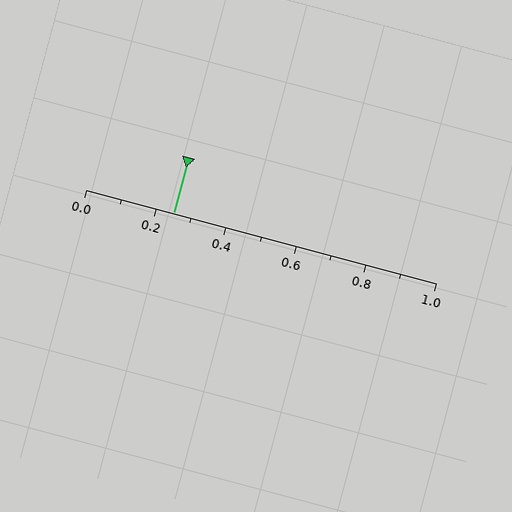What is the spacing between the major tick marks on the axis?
The major ticks are spaced 0.2 apart.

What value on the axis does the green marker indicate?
The marker indicates approximately 0.25.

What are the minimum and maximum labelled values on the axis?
The axis runs from 0.0 to 1.0.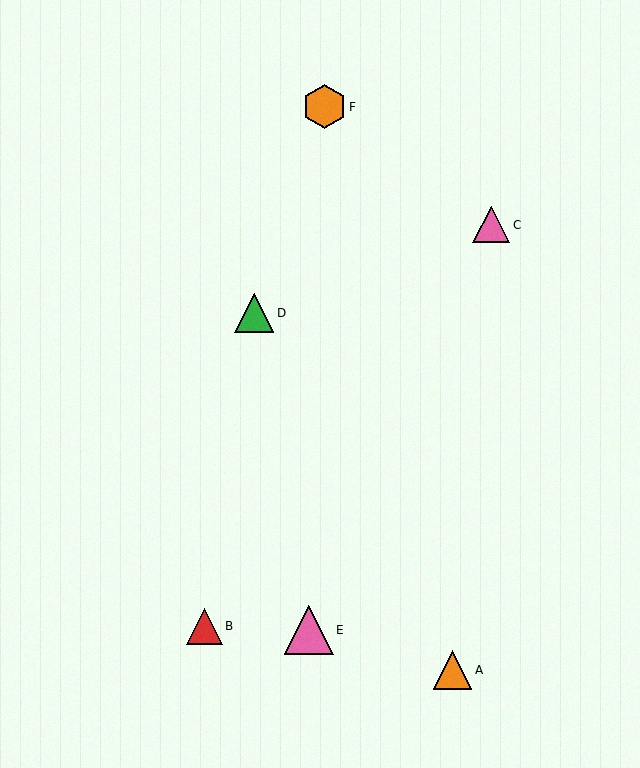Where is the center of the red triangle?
The center of the red triangle is at (204, 626).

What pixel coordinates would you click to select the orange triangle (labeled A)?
Click at (452, 670) to select the orange triangle A.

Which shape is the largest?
The pink triangle (labeled E) is the largest.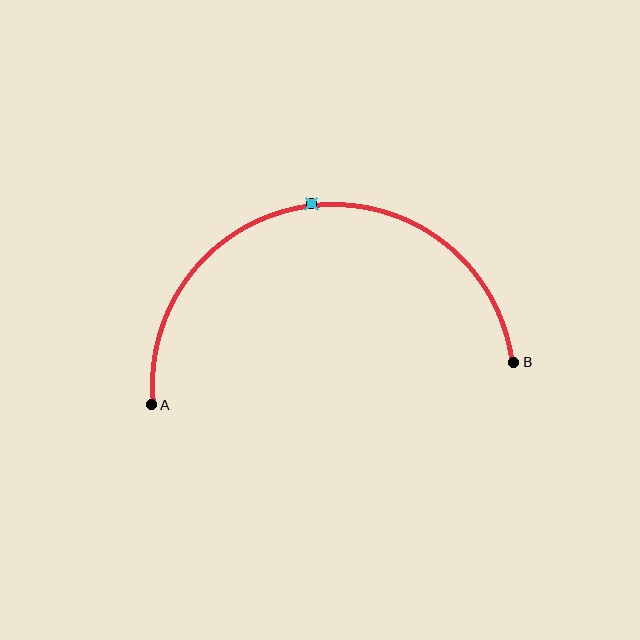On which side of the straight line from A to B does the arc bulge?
The arc bulges above the straight line connecting A and B.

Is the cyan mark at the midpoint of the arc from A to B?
Yes. The cyan mark lies on the arc at equal arc-length from both A and B — it is the arc midpoint.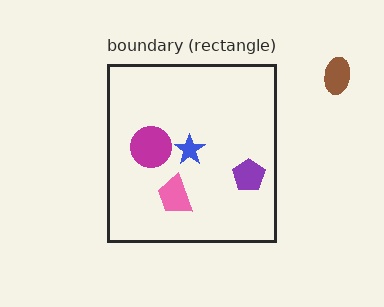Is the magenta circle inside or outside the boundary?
Inside.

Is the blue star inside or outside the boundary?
Inside.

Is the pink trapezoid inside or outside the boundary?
Inside.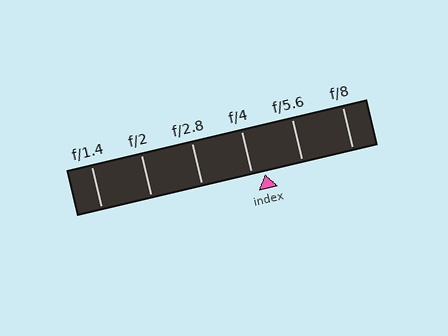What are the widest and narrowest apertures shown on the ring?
The widest aperture shown is f/1.4 and the narrowest is f/8.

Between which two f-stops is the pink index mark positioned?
The index mark is between f/4 and f/5.6.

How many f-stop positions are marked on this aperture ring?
There are 6 f-stop positions marked.